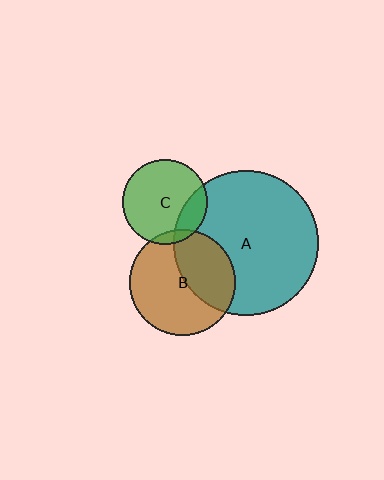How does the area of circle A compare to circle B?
Approximately 1.9 times.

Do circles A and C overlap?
Yes.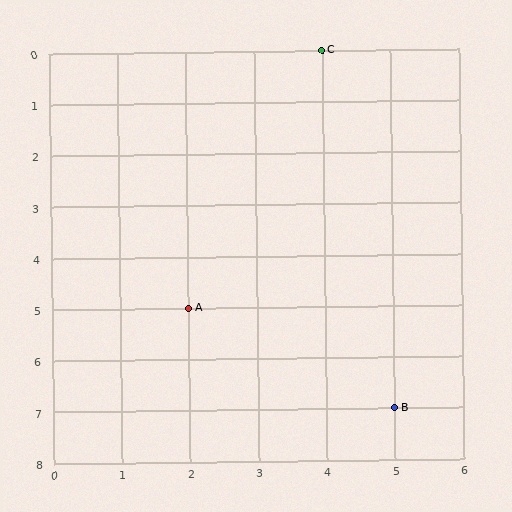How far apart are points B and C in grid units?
Points B and C are 1 column and 7 rows apart (about 7.1 grid units diagonally).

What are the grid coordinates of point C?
Point C is at grid coordinates (4, 0).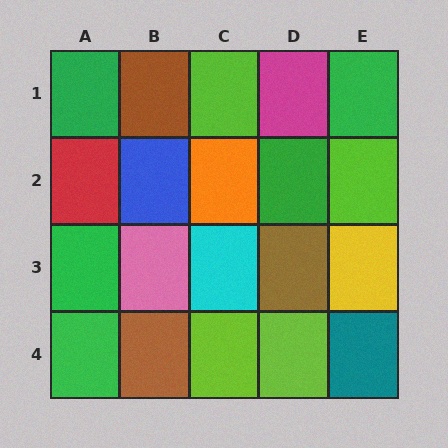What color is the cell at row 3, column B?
Pink.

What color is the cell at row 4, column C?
Lime.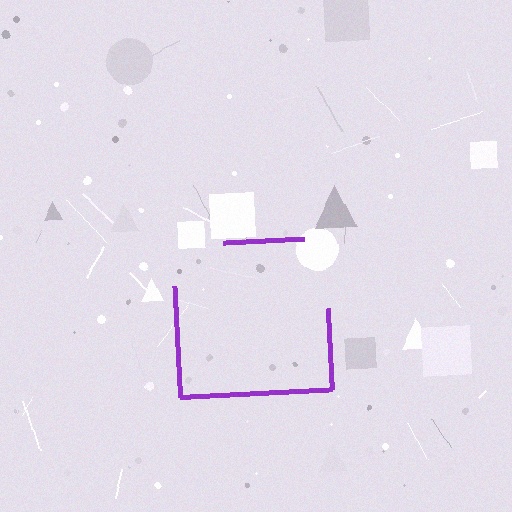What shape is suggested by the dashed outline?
The dashed outline suggests a square.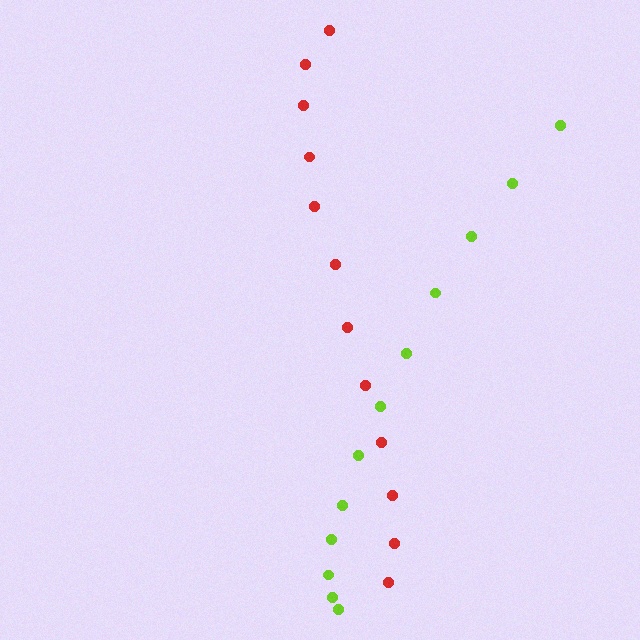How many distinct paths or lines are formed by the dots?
There are 2 distinct paths.